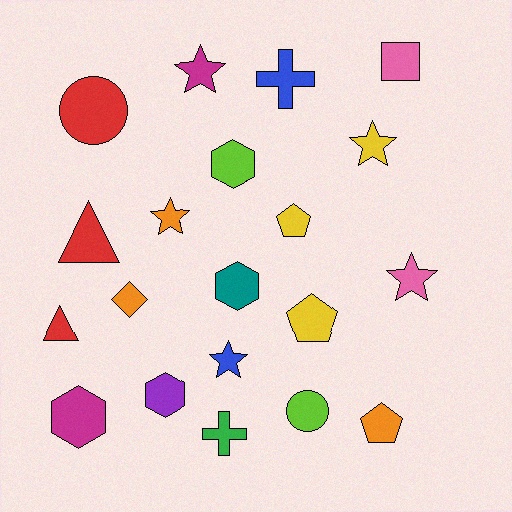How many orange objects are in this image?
There are 3 orange objects.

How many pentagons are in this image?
There are 3 pentagons.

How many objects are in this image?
There are 20 objects.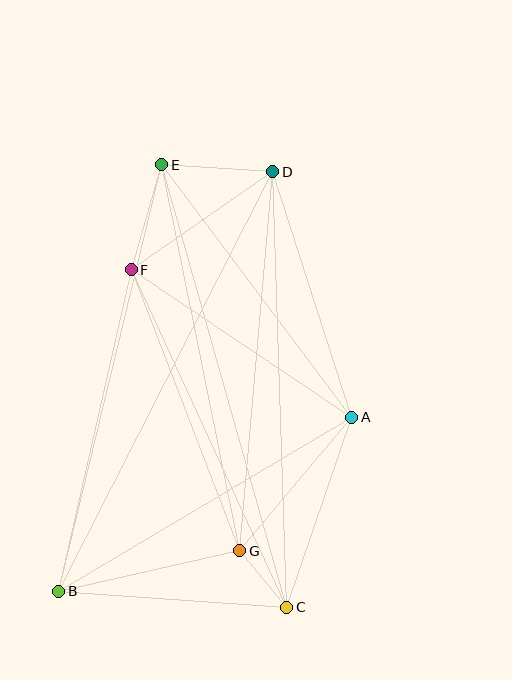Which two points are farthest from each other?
Points B and D are farthest from each other.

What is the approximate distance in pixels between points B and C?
The distance between B and C is approximately 228 pixels.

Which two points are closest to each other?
Points C and G are closest to each other.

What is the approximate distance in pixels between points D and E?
The distance between D and E is approximately 111 pixels.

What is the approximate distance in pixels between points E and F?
The distance between E and F is approximately 109 pixels.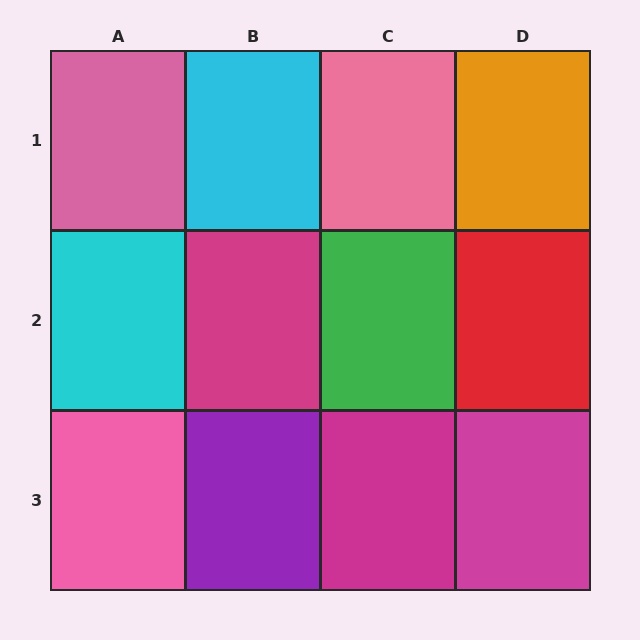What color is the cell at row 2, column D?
Red.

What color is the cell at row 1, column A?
Pink.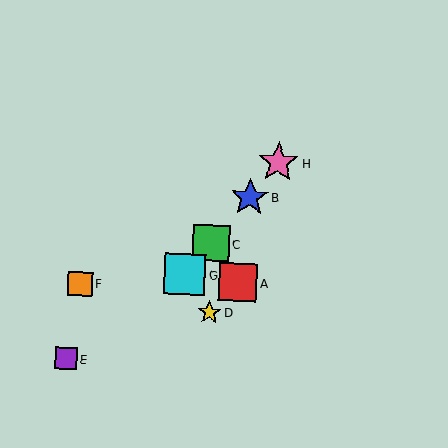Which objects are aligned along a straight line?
Objects B, C, G, H are aligned along a straight line.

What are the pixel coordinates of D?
Object D is at (209, 313).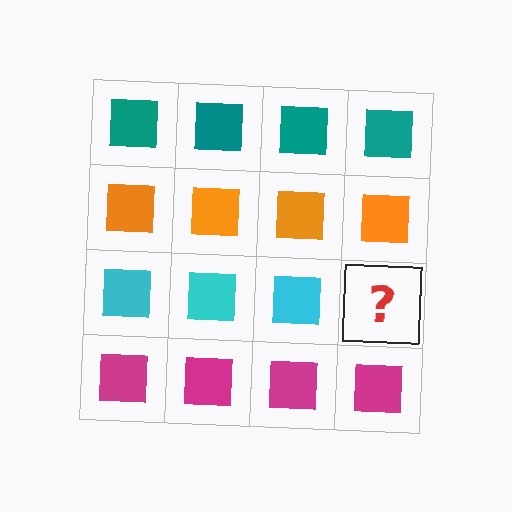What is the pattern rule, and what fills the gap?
The rule is that each row has a consistent color. The gap should be filled with a cyan square.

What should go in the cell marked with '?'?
The missing cell should contain a cyan square.